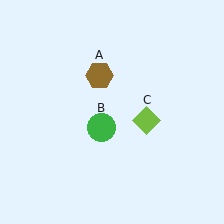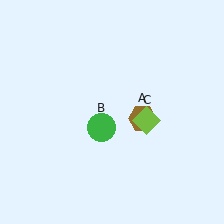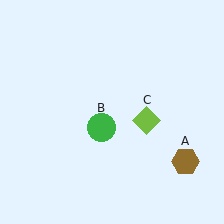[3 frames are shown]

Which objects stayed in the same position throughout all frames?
Green circle (object B) and lime diamond (object C) remained stationary.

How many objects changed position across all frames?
1 object changed position: brown hexagon (object A).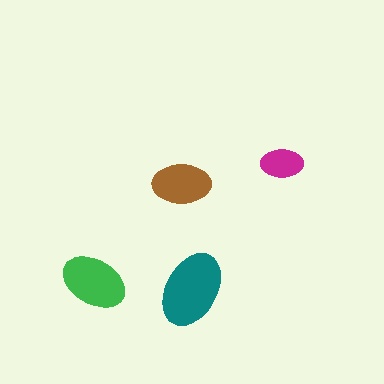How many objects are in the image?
There are 4 objects in the image.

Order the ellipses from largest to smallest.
the teal one, the green one, the brown one, the magenta one.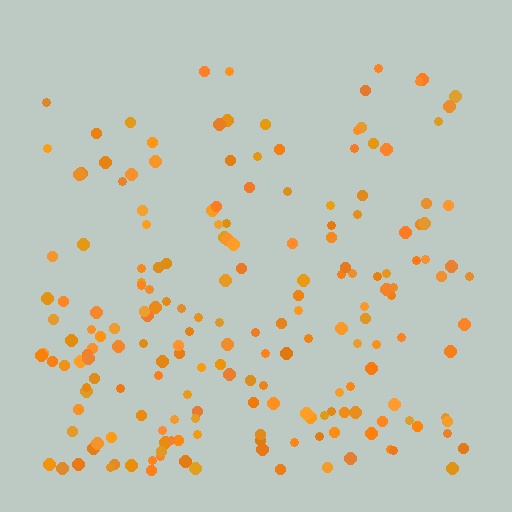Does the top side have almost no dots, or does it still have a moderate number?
Still a moderate number, just noticeably fewer than the bottom.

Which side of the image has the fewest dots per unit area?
The top.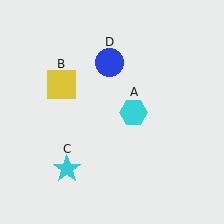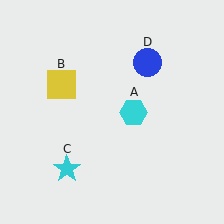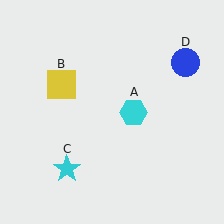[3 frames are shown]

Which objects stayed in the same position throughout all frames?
Cyan hexagon (object A) and yellow square (object B) and cyan star (object C) remained stationary.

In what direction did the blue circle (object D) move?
The blue circle (object D) moved right.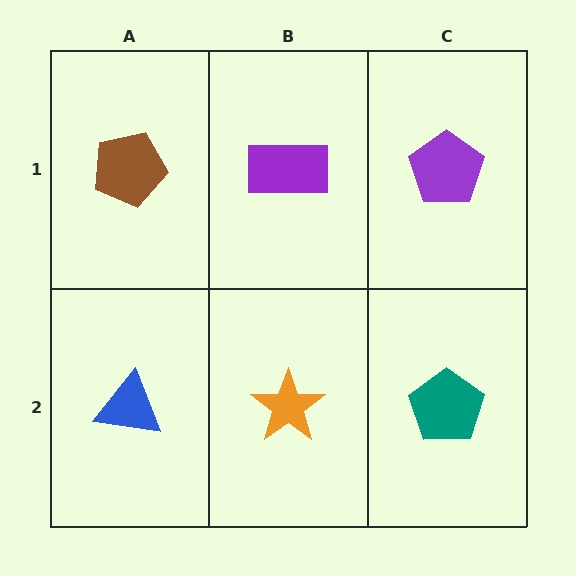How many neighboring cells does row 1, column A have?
2.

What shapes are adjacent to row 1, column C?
A teal pentagon (row 2, column C), a purple rectangle (row 1, column B).